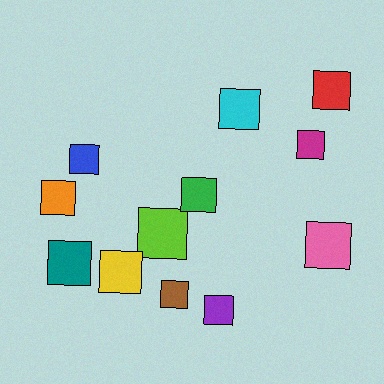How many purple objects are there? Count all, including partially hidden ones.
There is 1 purple object.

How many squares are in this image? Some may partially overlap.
There are 12 squares.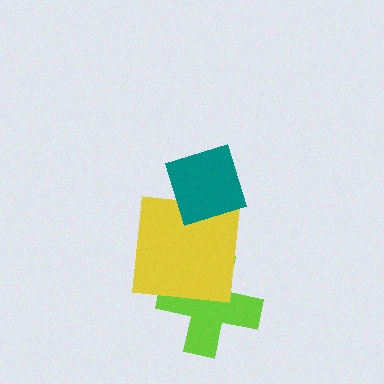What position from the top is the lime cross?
The lime cross is 3rd from the top.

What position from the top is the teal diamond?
The teal diamond is 1st from the top.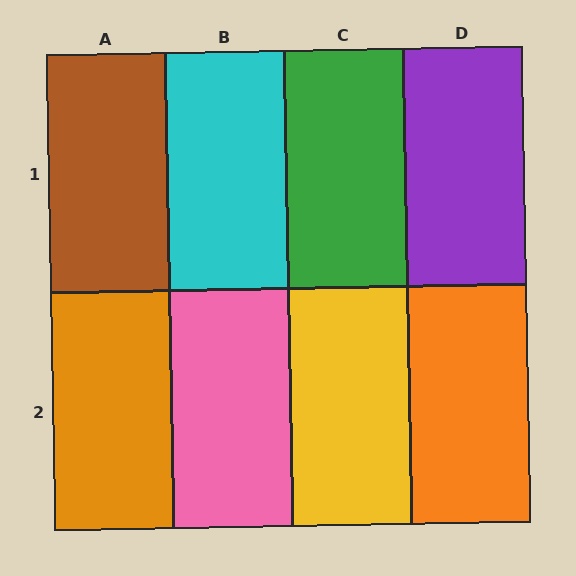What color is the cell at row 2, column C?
Yellow.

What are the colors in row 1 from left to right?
Brown, cyan, green, purple.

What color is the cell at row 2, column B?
Pink.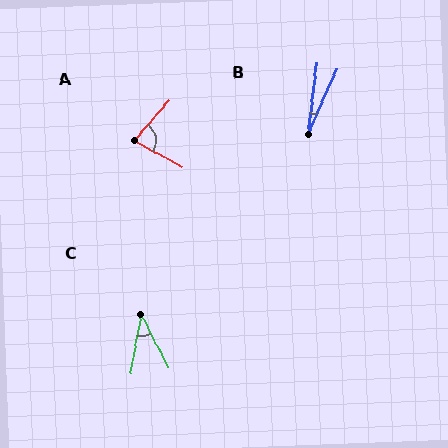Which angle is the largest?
A, at approximately 77 degrees.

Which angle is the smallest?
B, at approximately 17 degrees.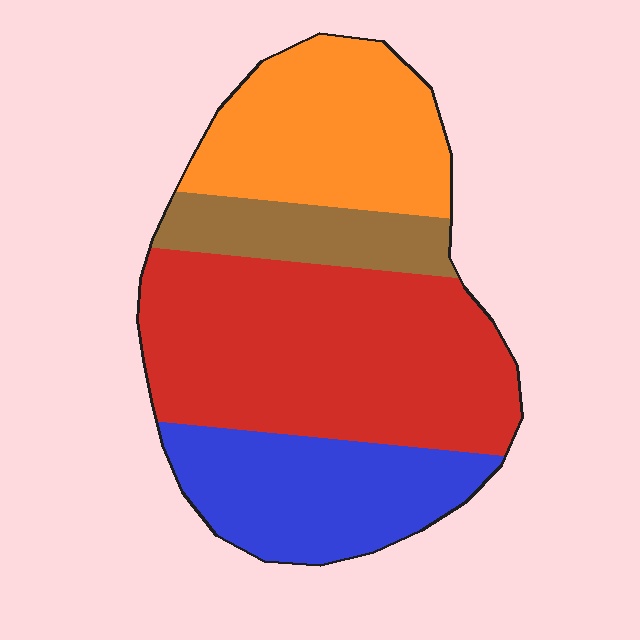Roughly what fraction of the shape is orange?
Orange takes up about one quarter (1/4) of the shape.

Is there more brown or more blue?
Blue.